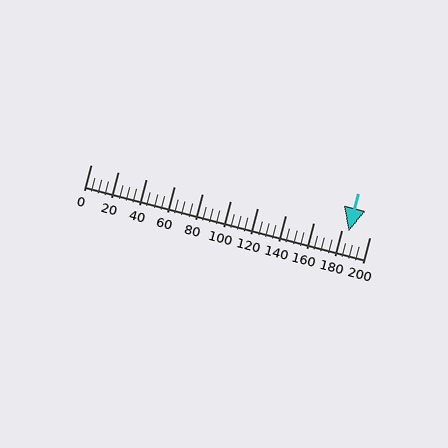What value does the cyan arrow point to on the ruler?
The cyan arrow points to approximately 185.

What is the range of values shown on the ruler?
The ruler shows values from 0 to 200.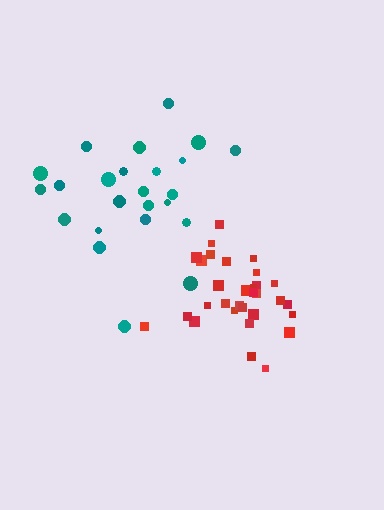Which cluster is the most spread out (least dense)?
Teal.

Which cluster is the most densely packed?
Red.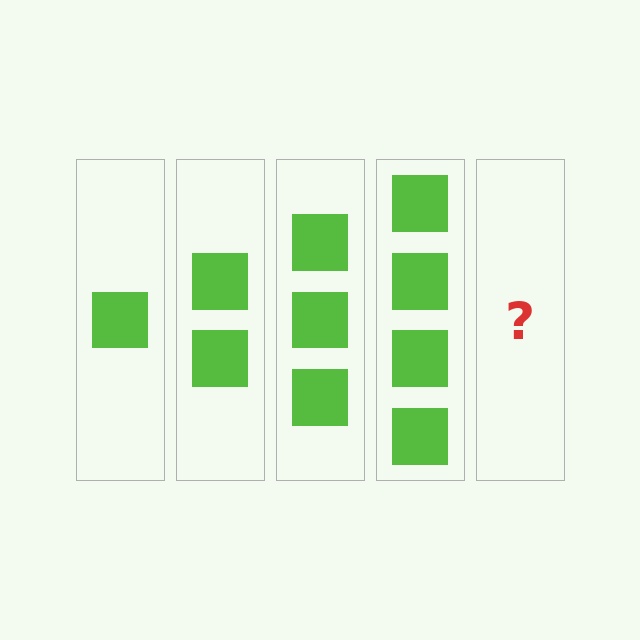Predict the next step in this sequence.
The next step is 5 squares.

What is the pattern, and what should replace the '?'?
The pattern is that each step adds one more square. The '?' should be 5 squares.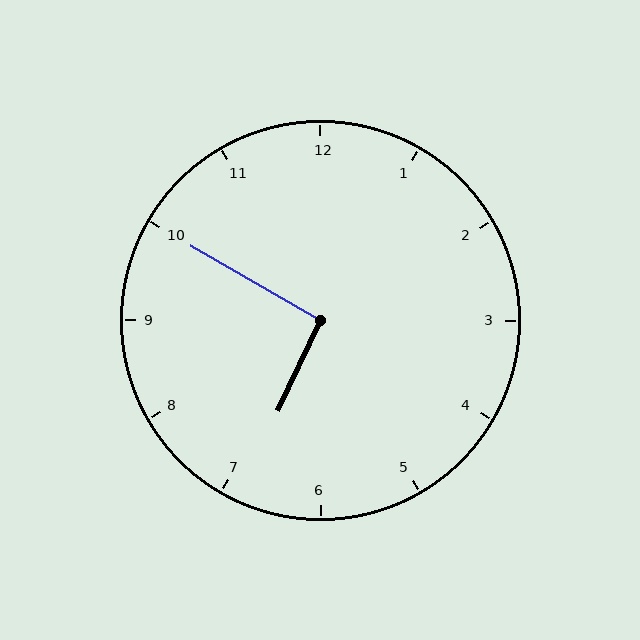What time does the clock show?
6:50.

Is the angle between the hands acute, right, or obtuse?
It is right.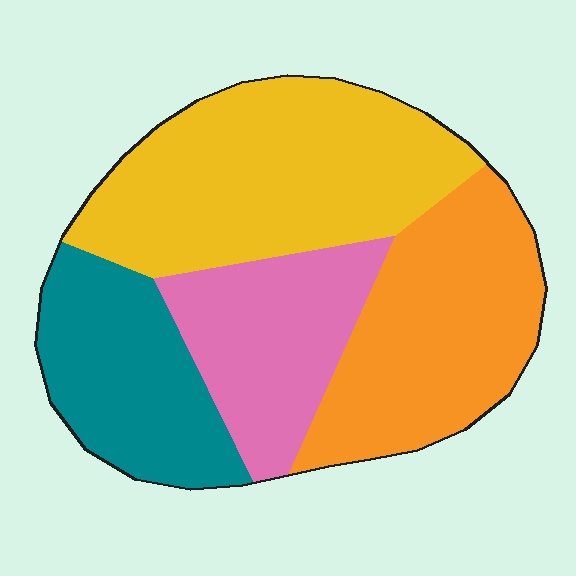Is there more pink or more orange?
Orange.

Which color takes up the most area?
Yellow, at roughly 35%.